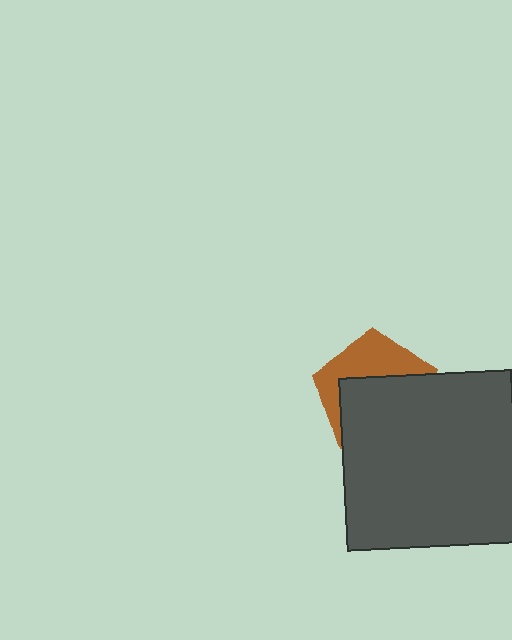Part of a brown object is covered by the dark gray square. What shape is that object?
It is a pentagon.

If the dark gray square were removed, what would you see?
You would see the complete brown pentagon.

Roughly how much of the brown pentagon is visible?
A small part of it is visible (roughly 40%).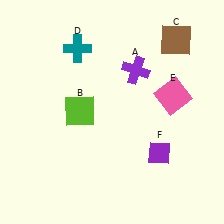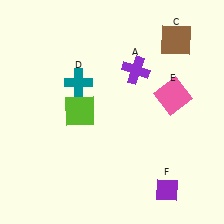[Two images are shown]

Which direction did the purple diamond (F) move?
The purple diamond (F) moved down.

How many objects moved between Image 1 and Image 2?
2 objects moved between the two images.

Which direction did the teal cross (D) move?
The teal cross (D) moved down.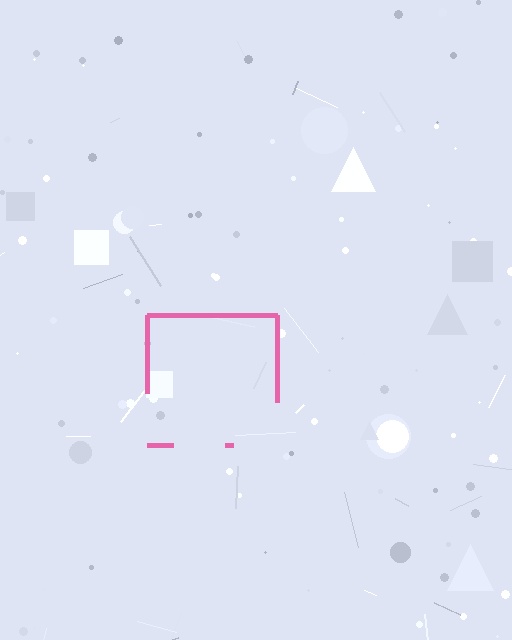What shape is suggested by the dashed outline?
The dashed outline suggests a square.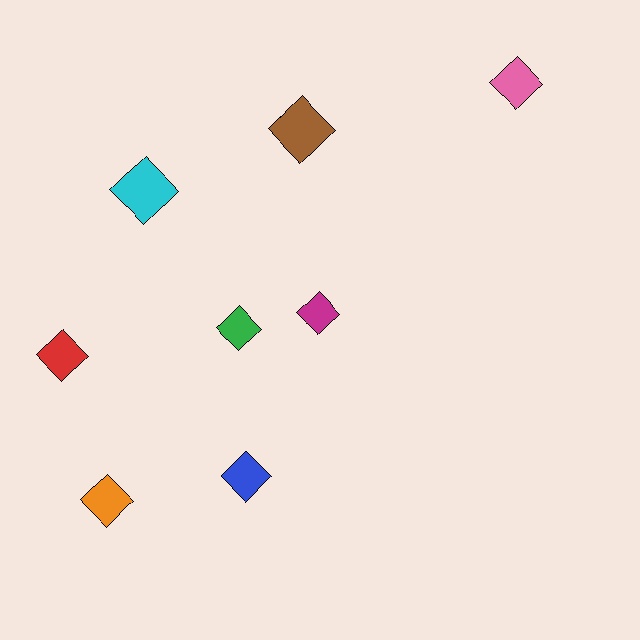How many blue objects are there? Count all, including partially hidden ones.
There is 1 blue object.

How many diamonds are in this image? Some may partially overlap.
There are 8 diamonds.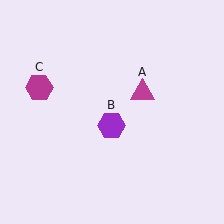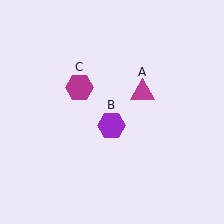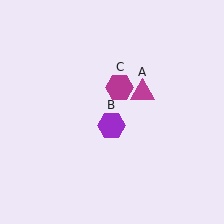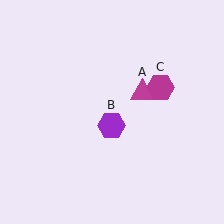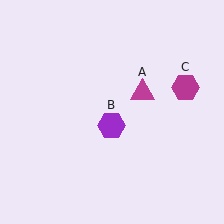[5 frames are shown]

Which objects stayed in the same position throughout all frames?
Magenta triangle (object A) and purple hexagon (object B) remained stationary.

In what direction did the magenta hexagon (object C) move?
The magenta hexagon (object C) moved right.